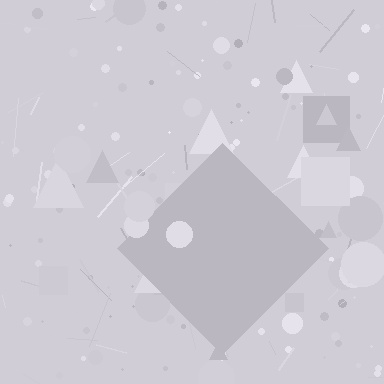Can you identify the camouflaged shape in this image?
The camouflaged shape is a diamond.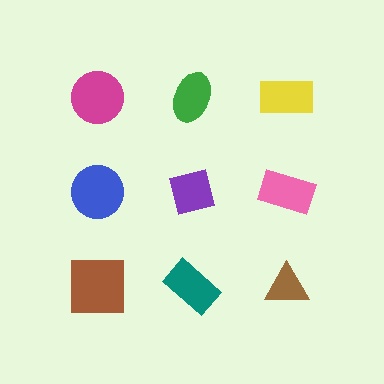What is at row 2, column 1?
A blue circle.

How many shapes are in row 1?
3 shapes.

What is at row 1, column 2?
A green ellipse.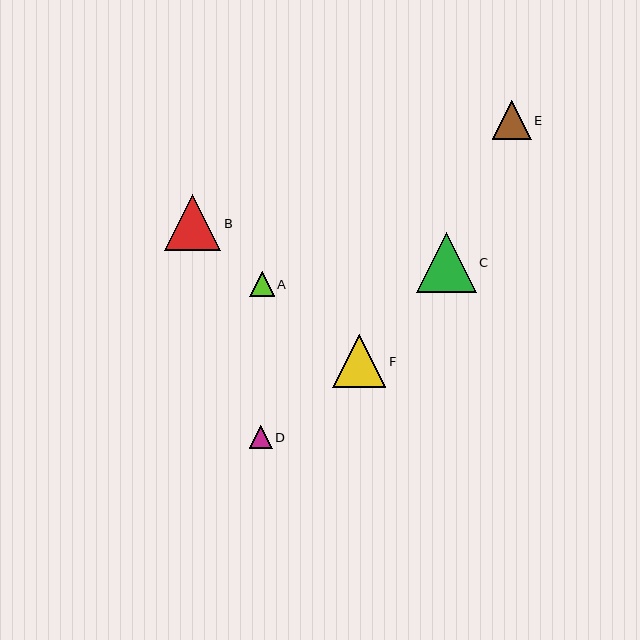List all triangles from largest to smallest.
From largest to smallest: C, B, F, E, A, D.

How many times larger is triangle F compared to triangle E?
Triangle F is approximately 1.4 times the size of triangle E.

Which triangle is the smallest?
Triangle D is the smallest with a size of approximately 23 pixels.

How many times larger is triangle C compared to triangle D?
Triangle C is approximately 2.7 times the size of triangle D.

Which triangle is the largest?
Triangle C is the largest with a size of approximately 60 pixels.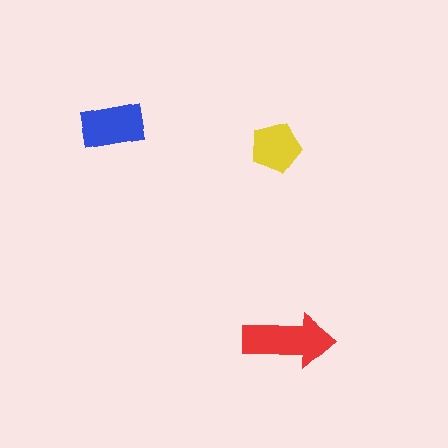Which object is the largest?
The red arrow.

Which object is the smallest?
The yellow pentagon.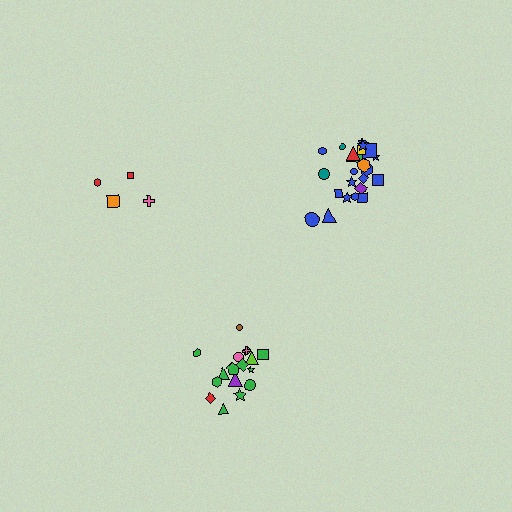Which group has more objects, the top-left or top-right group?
The top-right group.